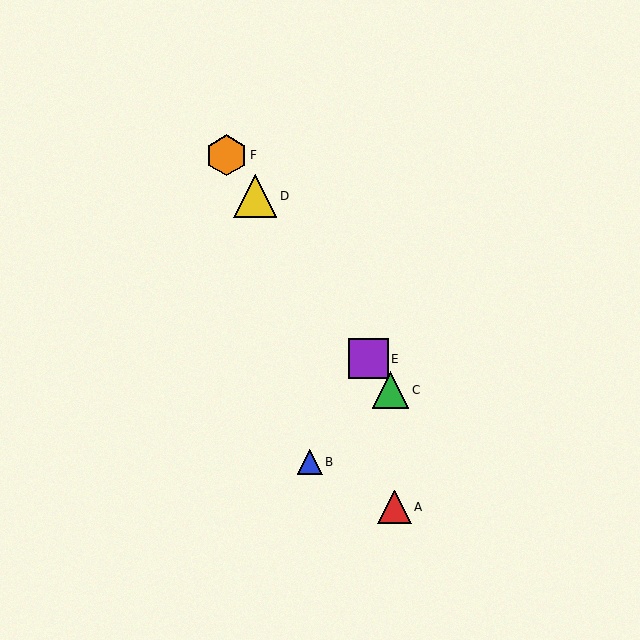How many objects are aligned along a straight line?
4 objects (C, D, E, F) are aligned along a straight line.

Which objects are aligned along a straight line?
Objects C, D, E, F are aligned along a straight line.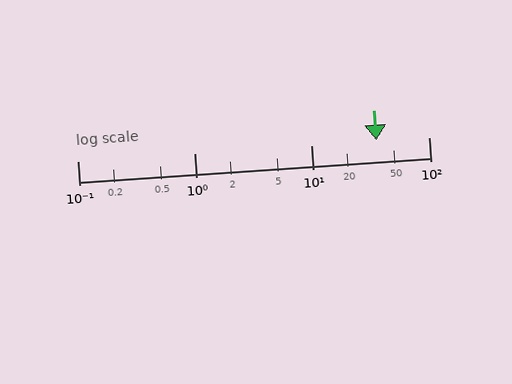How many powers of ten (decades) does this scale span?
The scale spans 3 decades, from 0.1 to 100.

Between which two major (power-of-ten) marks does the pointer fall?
The pointer is between 10 and 100.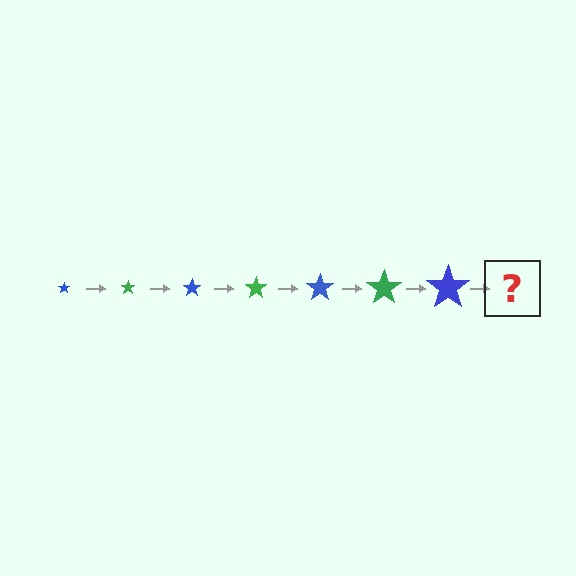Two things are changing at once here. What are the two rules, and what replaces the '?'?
The two rules are that the star grows larger each step and the color cycles through blue and green. The '?' should be a green star, larger than the previous one.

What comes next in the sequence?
The next element should be a green star, larger than the previous one.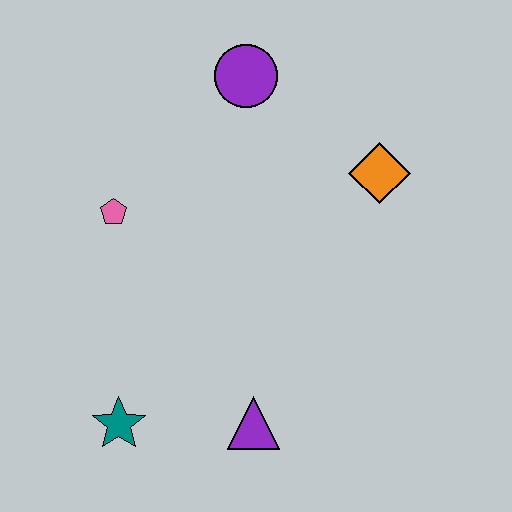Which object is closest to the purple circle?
The orange diamond is closest to the purple circle.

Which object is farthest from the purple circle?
The teal star is farthest from the purple circle.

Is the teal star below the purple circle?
Yes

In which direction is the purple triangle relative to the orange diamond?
The purple triangle is below the orange diamond.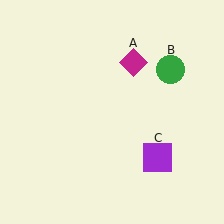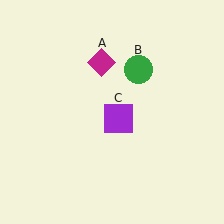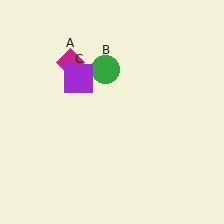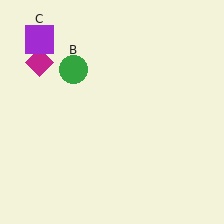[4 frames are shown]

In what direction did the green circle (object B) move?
The green circle (object B) moved left.